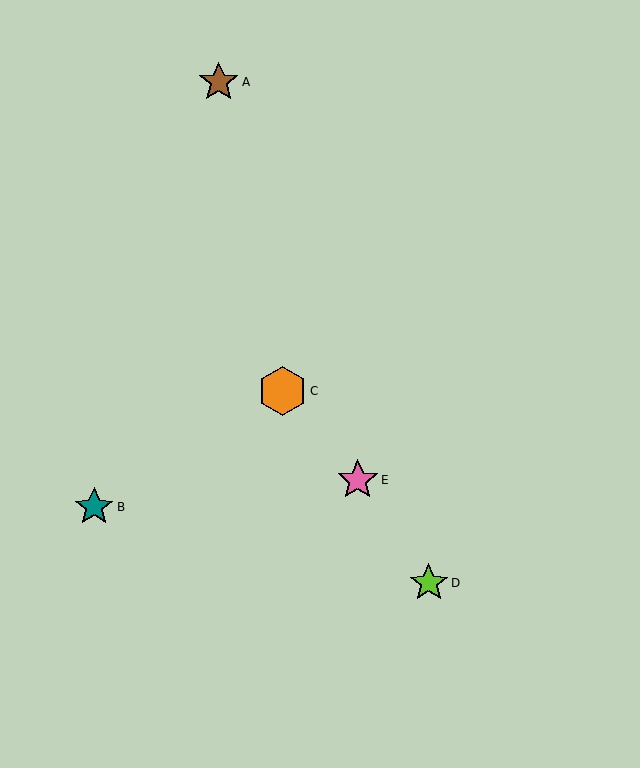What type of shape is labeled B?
Shape B is a teal star.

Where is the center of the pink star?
The center of the pink star is at (358, 480).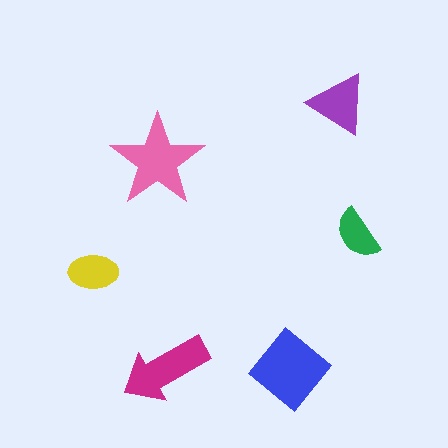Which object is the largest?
The blue diamond.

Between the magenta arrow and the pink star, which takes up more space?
The pink star.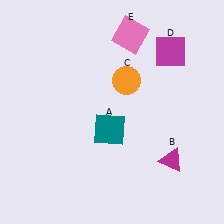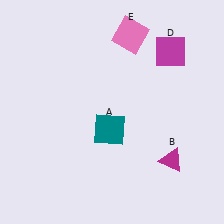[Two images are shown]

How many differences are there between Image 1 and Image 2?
There is 1 difference between the two images.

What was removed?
The orange circle (C) was removed in Image 2.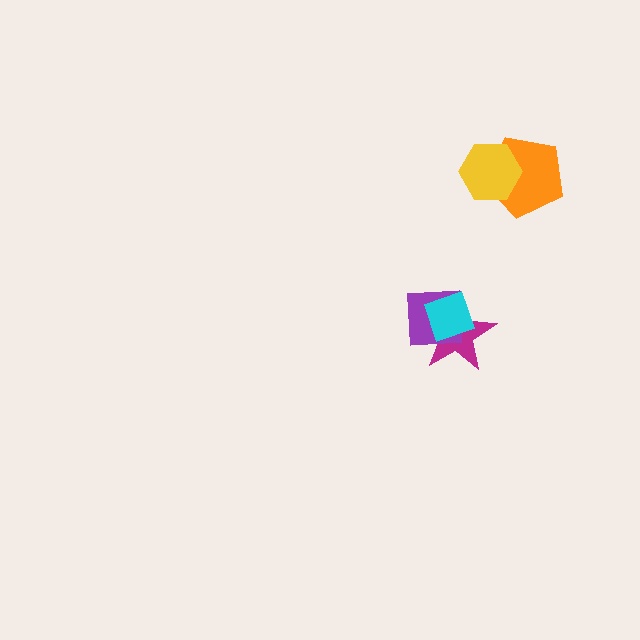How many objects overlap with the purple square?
2 objects overlap with the purple square.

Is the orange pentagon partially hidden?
Yes, it is partially covered by another shape.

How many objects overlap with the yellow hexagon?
1 object overlaps with the yellow hexagon.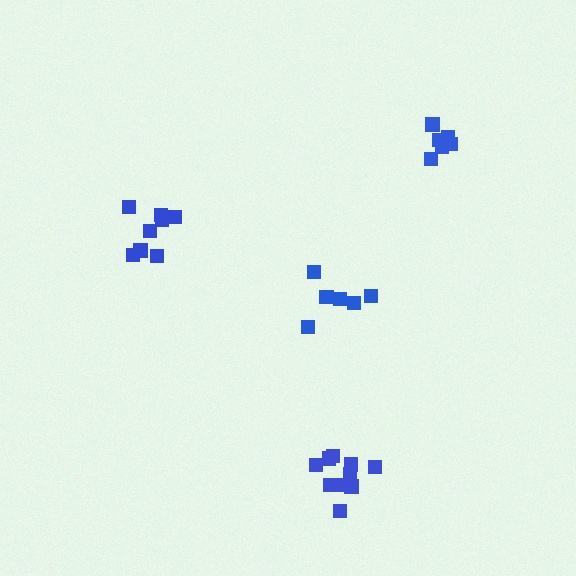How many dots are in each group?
Group 1: 6 dots, Group 2: 8 dots, Group 3: 10 dots, Group 4: 6 dots (30 total).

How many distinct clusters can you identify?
There are 4 distinct clusters.